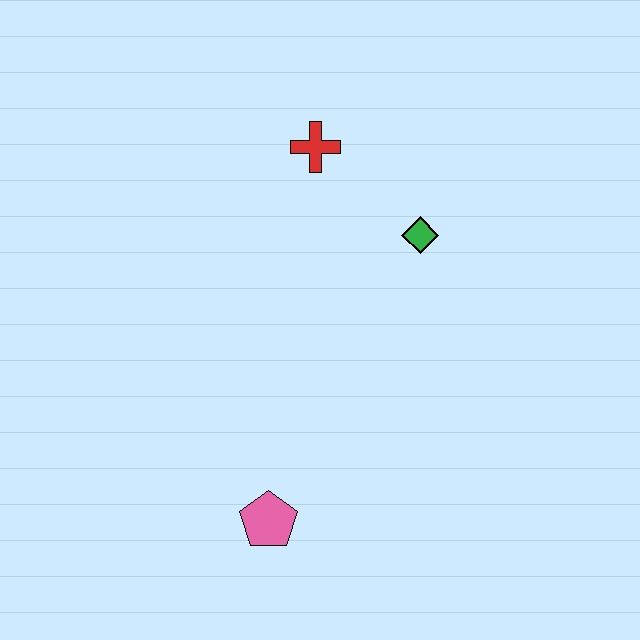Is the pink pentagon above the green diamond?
No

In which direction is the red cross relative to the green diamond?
The red cross is to the left of the green diamond.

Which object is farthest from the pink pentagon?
The red cross is farthest from the pink pentagon.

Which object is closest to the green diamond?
The red cross is closest to the green diamond.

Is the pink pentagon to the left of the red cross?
Yes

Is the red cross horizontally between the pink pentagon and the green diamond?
Yes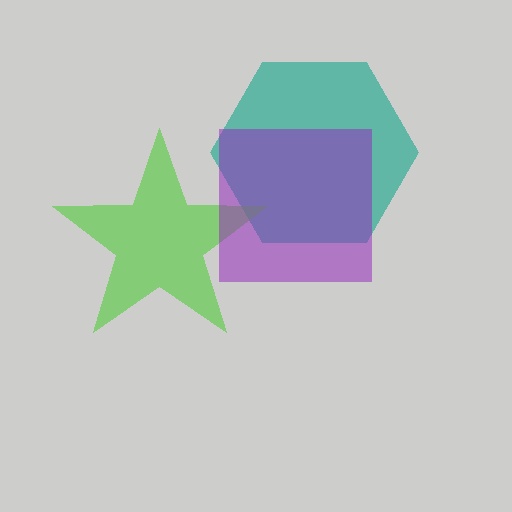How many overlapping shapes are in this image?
There are 3 overlapping shapes in the image.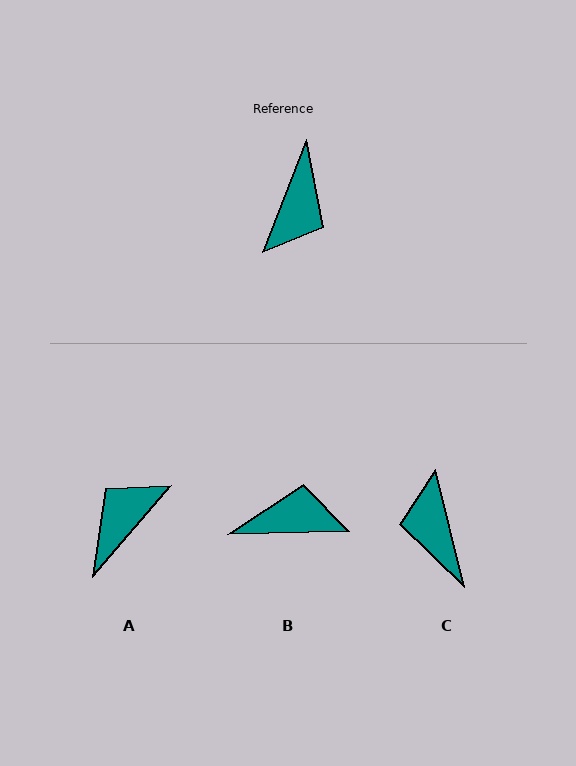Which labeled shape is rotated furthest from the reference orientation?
A, about 161 degrees away.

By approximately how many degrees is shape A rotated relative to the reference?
Approximately 161 degrees counter-clockwise.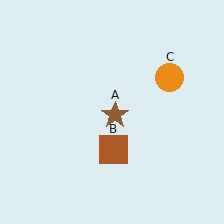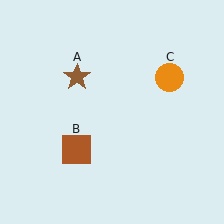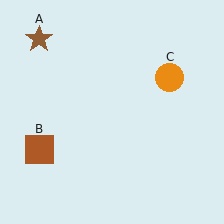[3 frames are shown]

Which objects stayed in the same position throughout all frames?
Orange circle (object C) remained stationary.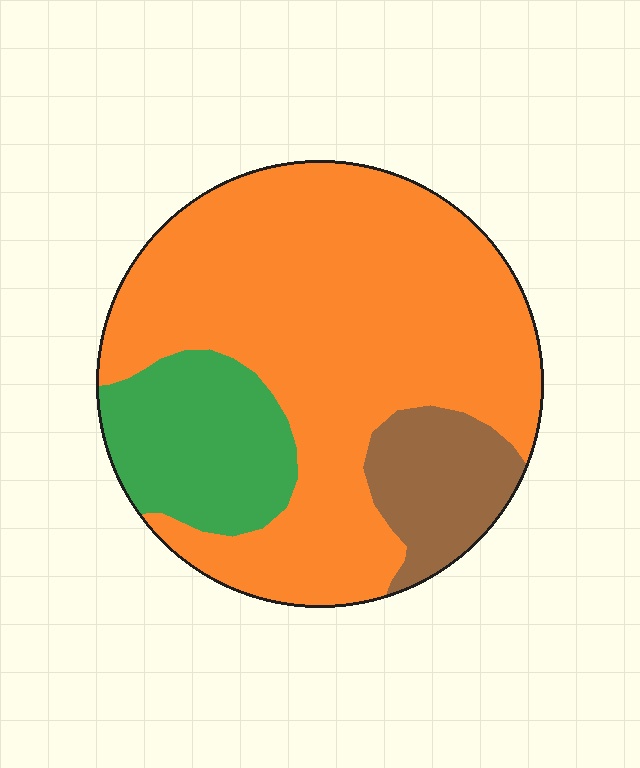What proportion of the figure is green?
Green takes up about one sixth (1/6) of the figure.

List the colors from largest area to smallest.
From largest to smallest: orange, green, brown.